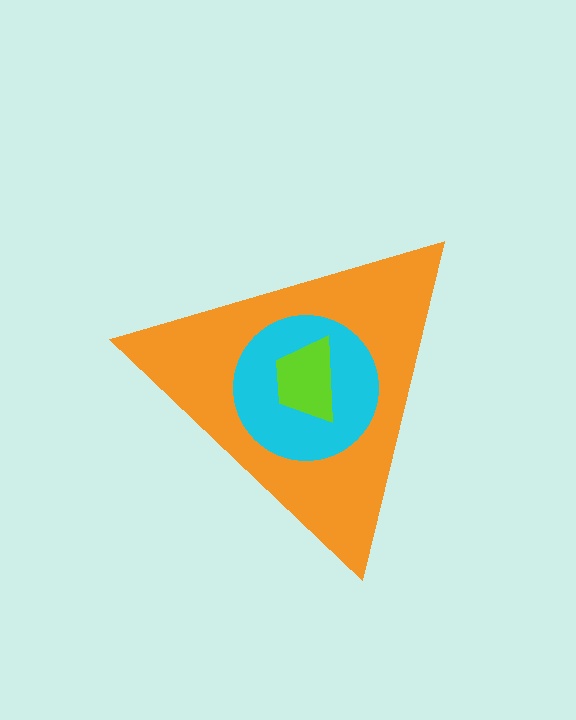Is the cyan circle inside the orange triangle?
Yes.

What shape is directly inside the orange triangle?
The cyan circle.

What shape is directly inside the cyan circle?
The lime trapezoid.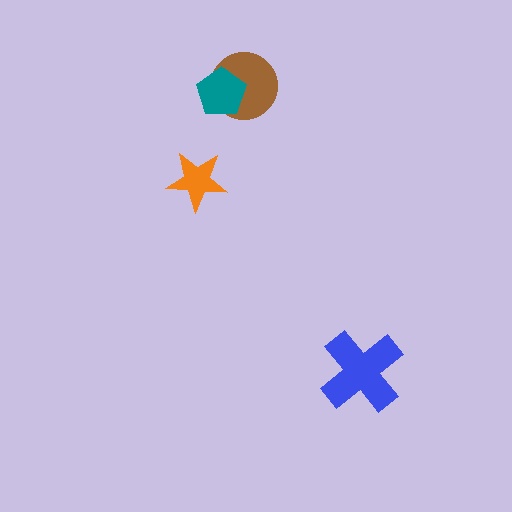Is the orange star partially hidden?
No, no other shape covers it.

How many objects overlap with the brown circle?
1 object overlaps with the brown circle.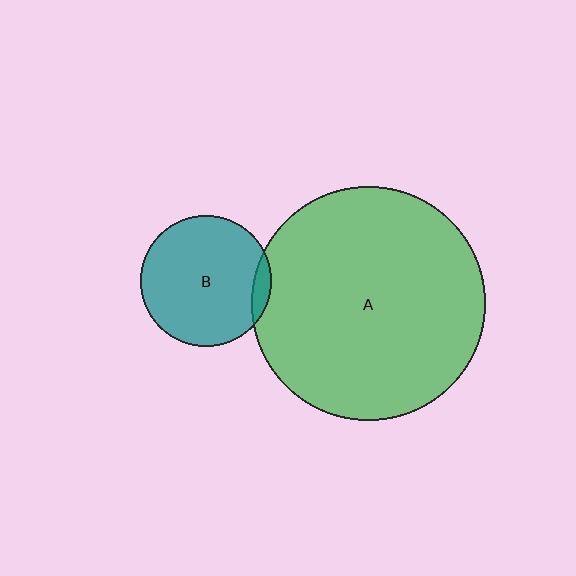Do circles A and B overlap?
Yes.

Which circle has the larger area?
Circle A (green).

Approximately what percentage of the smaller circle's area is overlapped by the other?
Approximately 5%.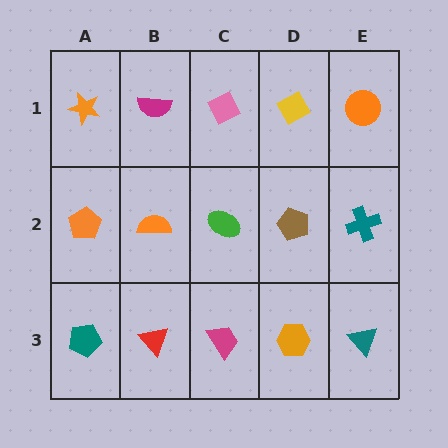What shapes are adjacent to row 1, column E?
A teal cross (row 2, column E), a yellow diamond (row 1, column D).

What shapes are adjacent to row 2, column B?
A magenta semicircle (row 1, column B), a red triangle (row 3, column B), an orange pentagon (row 2, column A), a green ellipse (row 2, column C).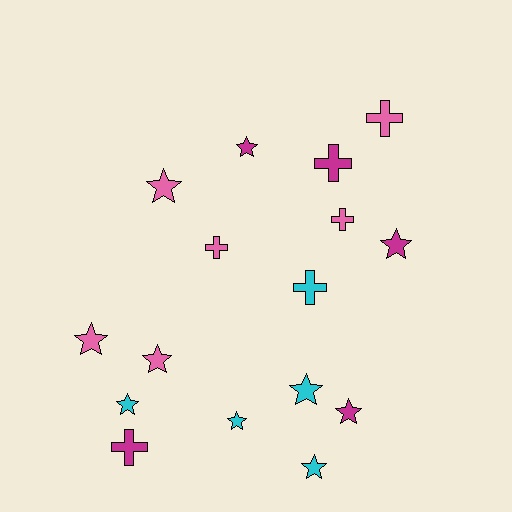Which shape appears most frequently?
Star, with 10 objects.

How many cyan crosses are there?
There is 1 cyan cross.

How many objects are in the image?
There are 16 objects.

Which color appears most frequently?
Pink, with 6 objects.